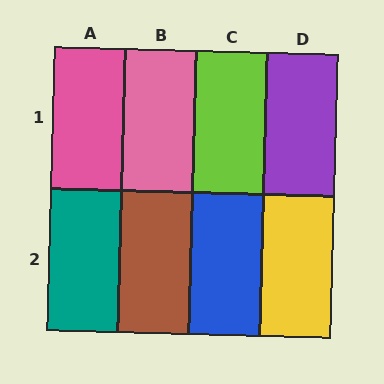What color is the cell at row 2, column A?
Teal.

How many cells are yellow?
1 cell is yellow.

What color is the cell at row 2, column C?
Blue.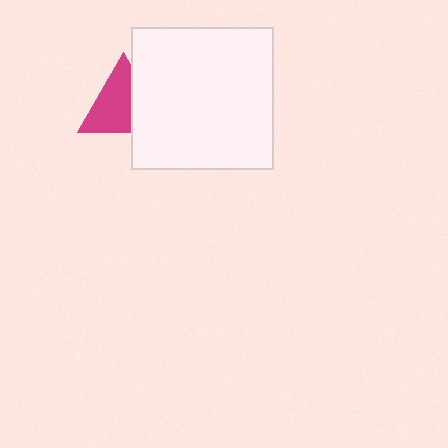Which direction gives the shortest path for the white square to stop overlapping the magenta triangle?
Moving right gives the shortest separation.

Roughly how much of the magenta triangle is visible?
Most of it is visible (roughly 66%).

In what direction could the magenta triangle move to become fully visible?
The magenta triangle could move left. That would shift it out from behind the white square entirely.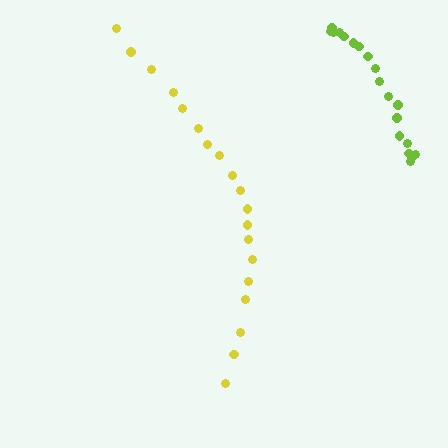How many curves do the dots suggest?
There are 2 distinct paths.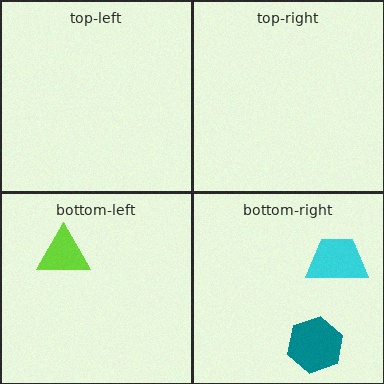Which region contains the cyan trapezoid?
The bottom-right region.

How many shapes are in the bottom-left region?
1.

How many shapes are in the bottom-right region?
2.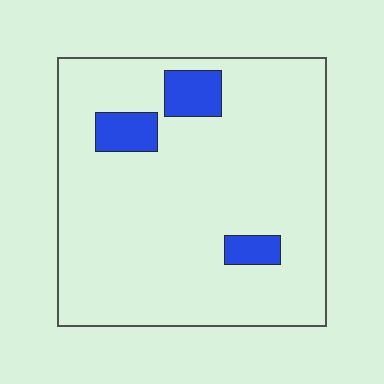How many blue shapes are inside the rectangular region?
3.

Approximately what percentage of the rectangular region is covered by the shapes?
Approximately 10%.